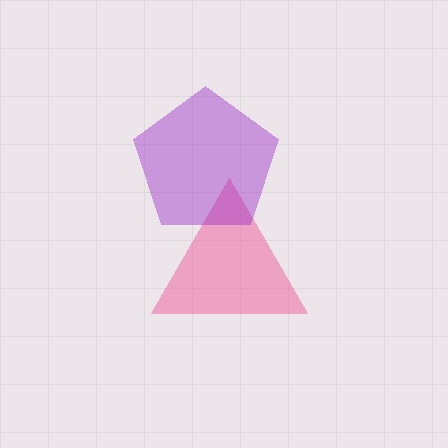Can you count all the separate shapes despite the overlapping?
Yes, there are 2 separate shapes.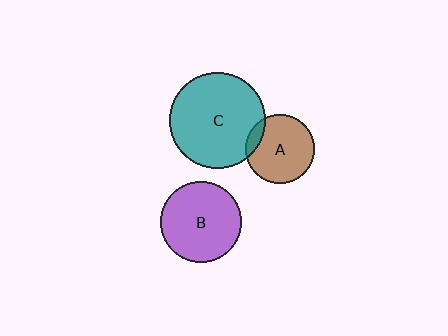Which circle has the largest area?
Circle C (teal).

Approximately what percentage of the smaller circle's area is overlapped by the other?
Approximately 10%.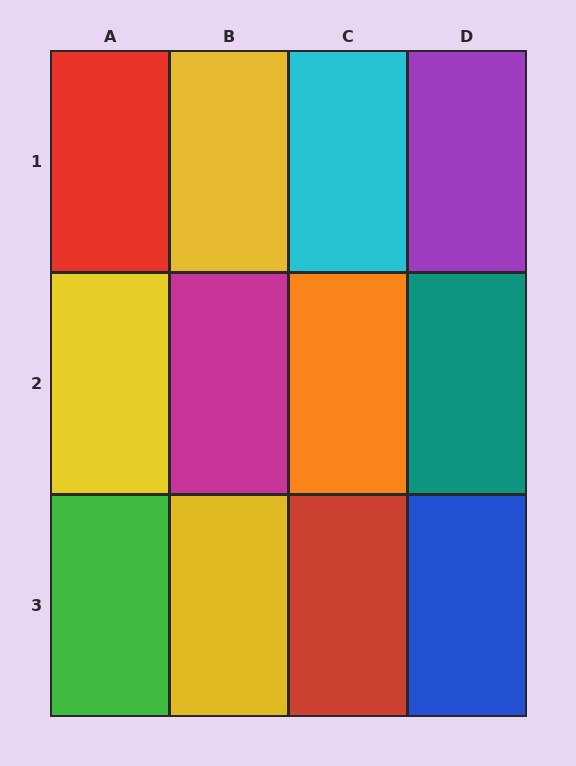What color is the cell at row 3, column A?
Green.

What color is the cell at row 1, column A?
Red.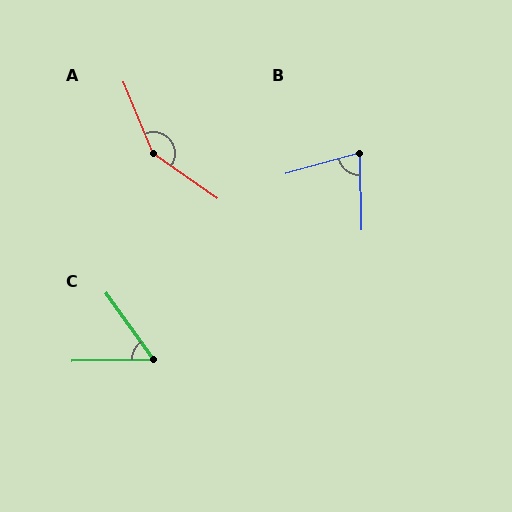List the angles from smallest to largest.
C (55°), B (76°), A (147°).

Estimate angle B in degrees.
Approximately 76 degrees.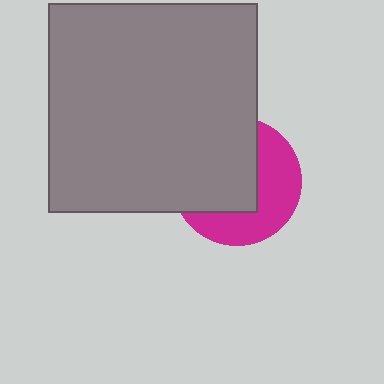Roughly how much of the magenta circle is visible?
A small part of it is visible (roughly 45%).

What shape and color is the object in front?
The object in front is a gray square.